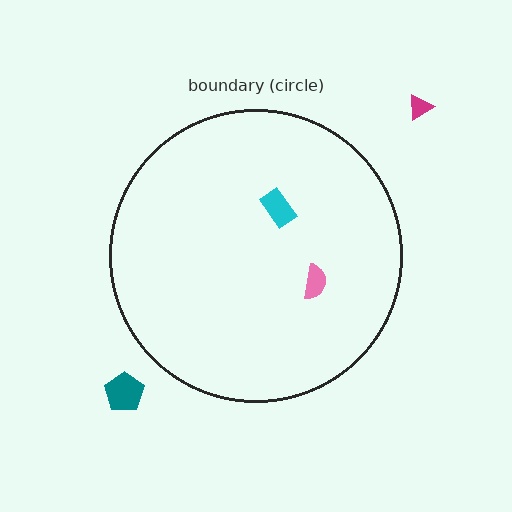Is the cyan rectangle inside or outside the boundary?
Inside.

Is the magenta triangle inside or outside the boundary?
Outside.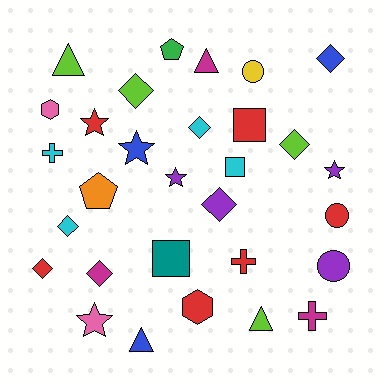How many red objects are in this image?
There are 6 red objects.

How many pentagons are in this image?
There are 2 pentagons.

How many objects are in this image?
There are 30 objects.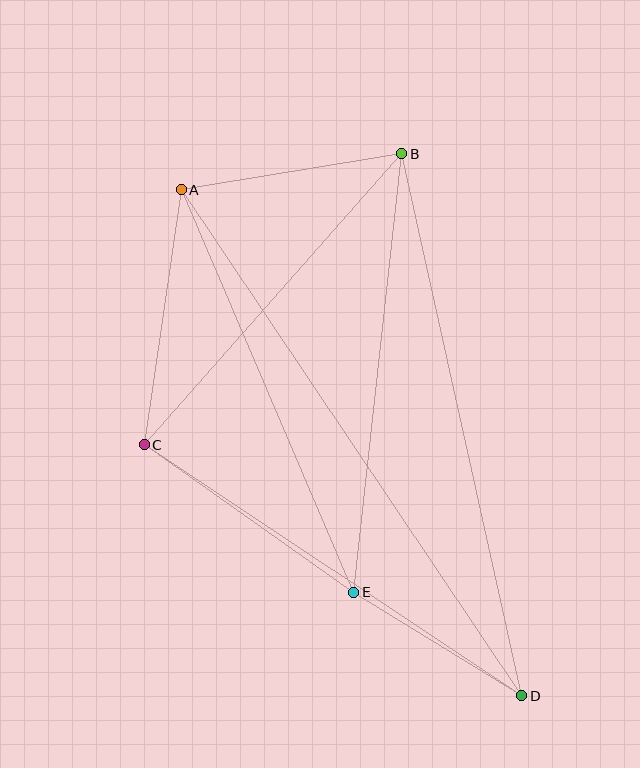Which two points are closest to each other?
Points D and E are closest to each other.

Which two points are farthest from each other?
Points A and D are farthest from each other.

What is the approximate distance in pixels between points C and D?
The distance between C and D is approximately 453 pixels.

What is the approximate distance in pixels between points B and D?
The distance between B and D is approximately 555 pixels.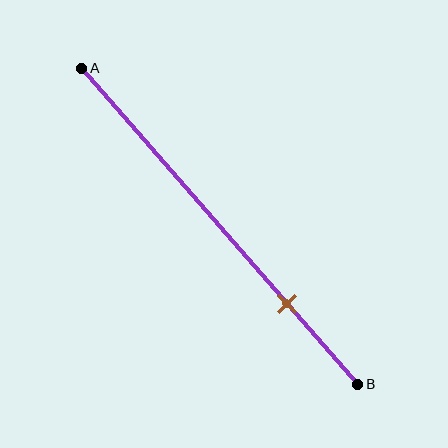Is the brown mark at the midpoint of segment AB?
No, the mark is at about 75% from A, not at the 50% midpoint.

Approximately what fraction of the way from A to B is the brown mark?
The brown mark is approximately 75% of the way from A to B.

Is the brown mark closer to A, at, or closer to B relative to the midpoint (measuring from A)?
The brown mark is closer to point B than the midpoint of segment AB.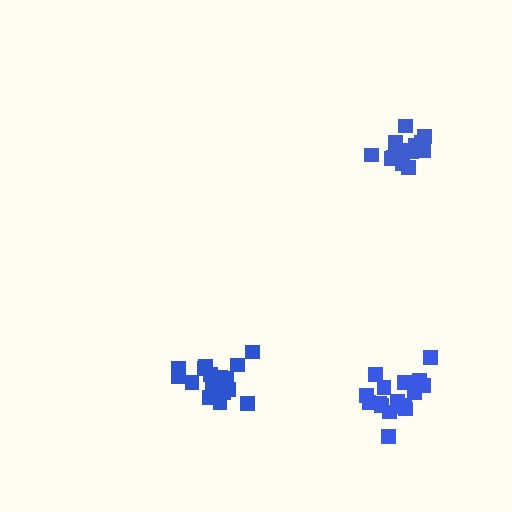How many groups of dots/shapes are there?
There are 3 groups.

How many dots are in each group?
Group 1: 16 dots, Group 2: 17 dots, Group 3: 14 dots (47 total).